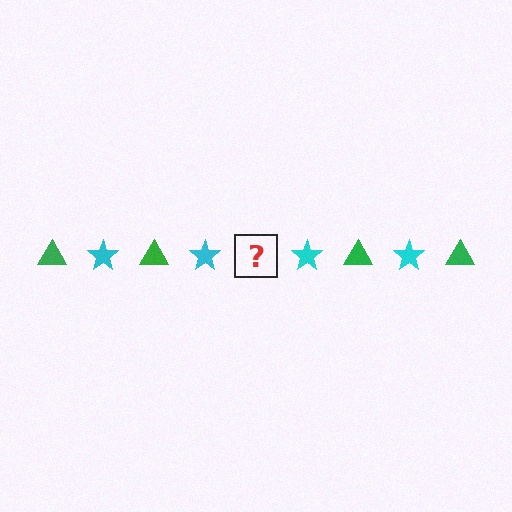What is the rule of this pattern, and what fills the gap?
The rule is that the pattern alternates between green triangle and cyan star. The gap should be filled with a green triangle.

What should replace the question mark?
The question mark should be replaced with a green triangle.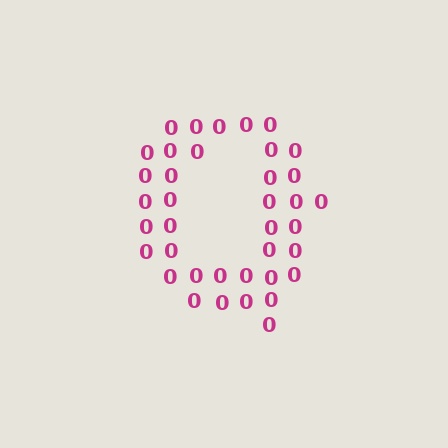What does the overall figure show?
The overall figure shows the letter Q.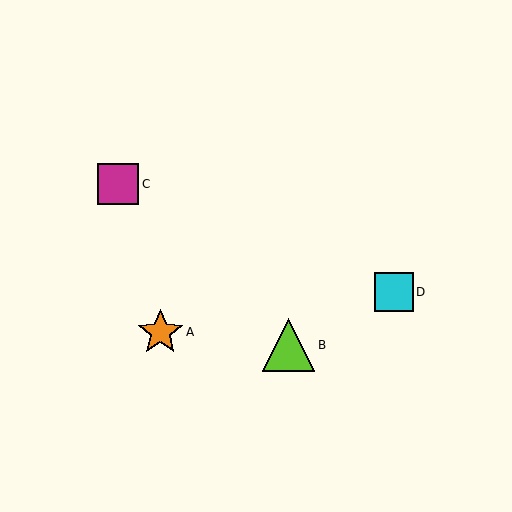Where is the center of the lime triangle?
The center of the lime triangle is at (288, 345).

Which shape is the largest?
The lime triangle (labeled B) is the largest.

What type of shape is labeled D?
Shape D is a cyan square.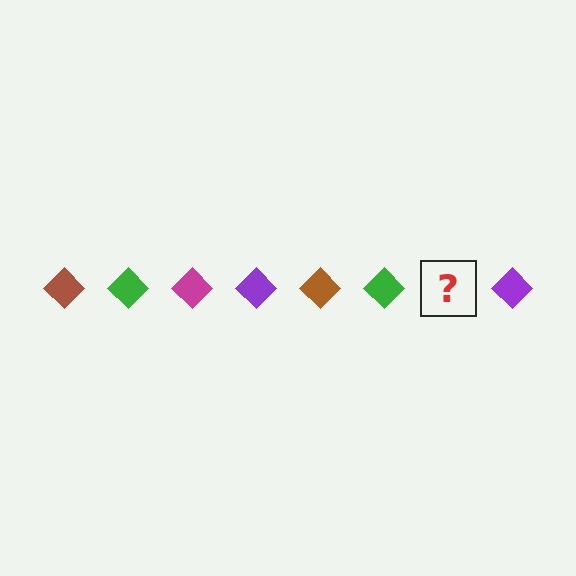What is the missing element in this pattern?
The missing element is a magenta diamond.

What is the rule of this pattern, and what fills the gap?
The rule is that the pattern cycles through brown, green, magenta, purple diamonds. The gap should be filled with a magenta diamond.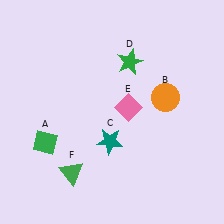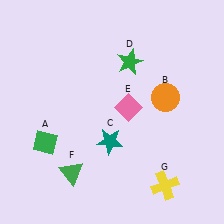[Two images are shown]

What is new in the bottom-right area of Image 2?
A yellow cross (G) was added in the bottom-right area of Image 2.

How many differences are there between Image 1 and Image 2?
There is 1 difference between the two images.